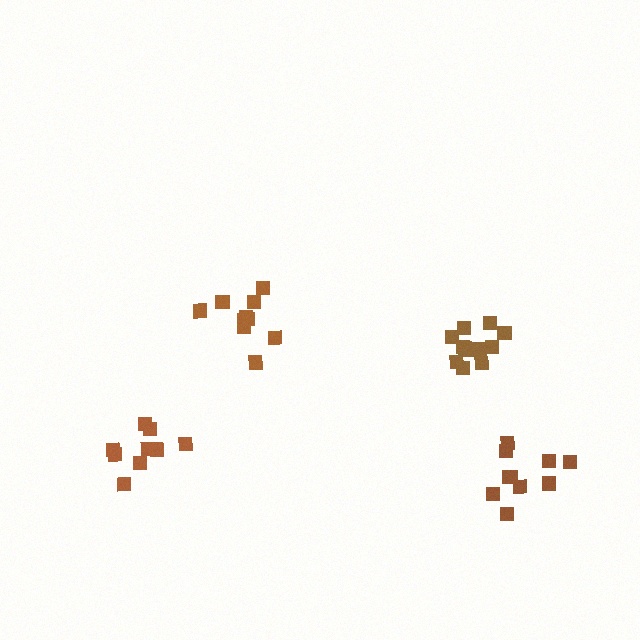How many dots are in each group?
Group 1: 14 dots, Group 2: 10 dots, Group 3: 10 dots, Group 4: 9 dots (43 total).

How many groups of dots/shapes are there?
There are 4 groups.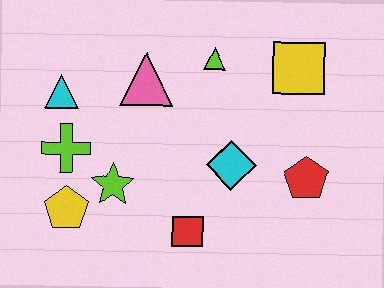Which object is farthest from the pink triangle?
The red pentagon is farthest from the pink triangle.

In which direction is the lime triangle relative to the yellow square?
The lime triangle is to the left of the yellow square.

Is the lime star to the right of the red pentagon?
No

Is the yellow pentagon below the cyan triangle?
Yes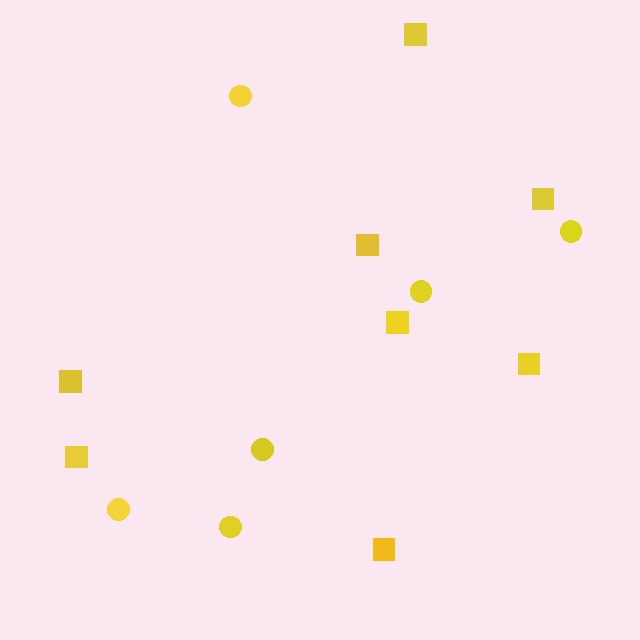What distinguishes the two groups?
There are 2 groups: one group of circles (6) and one group of squares (8).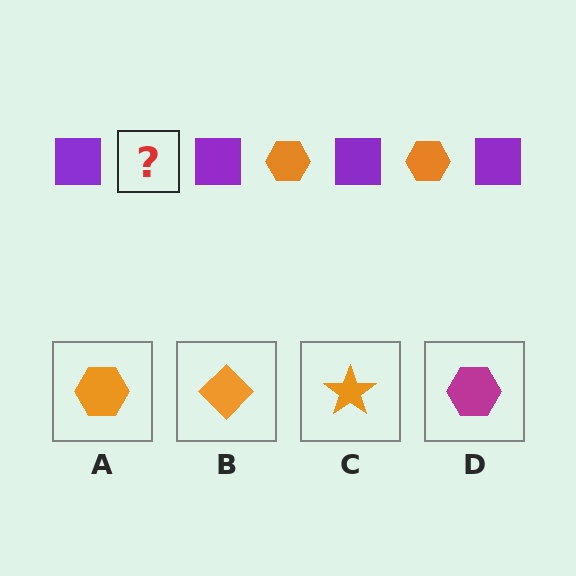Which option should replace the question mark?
Option A.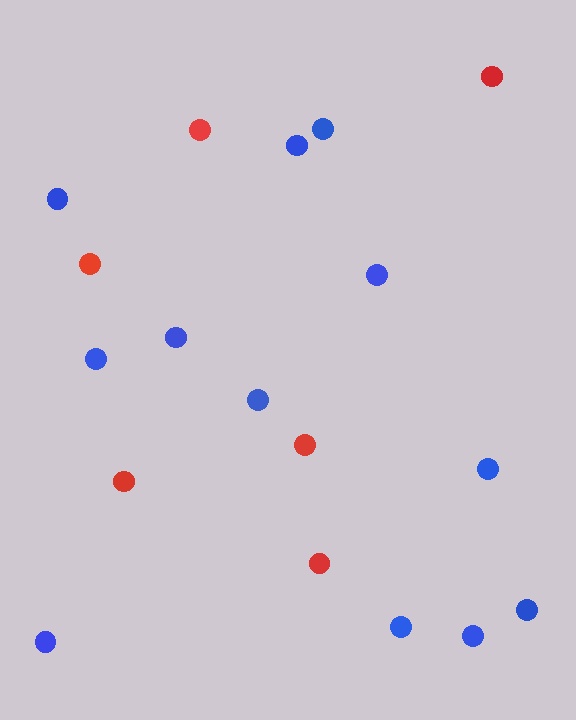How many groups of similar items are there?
There are 2 groups: one group of red circles (6) and one group of blue circles (12).